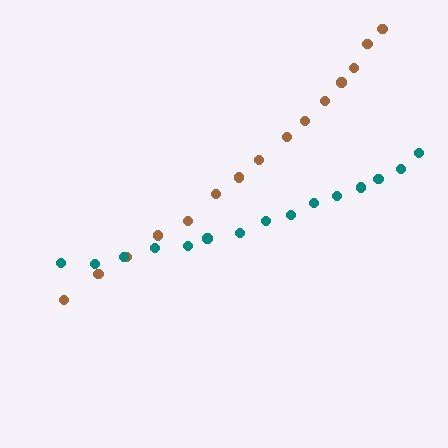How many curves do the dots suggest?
There are 2 distinct paths.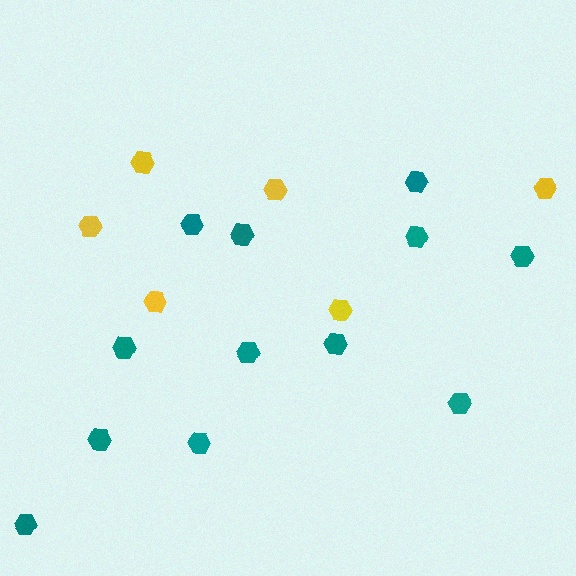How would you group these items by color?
There are 2 groups: one group of yellow hexagons (6) and one group of teal hexagons (12).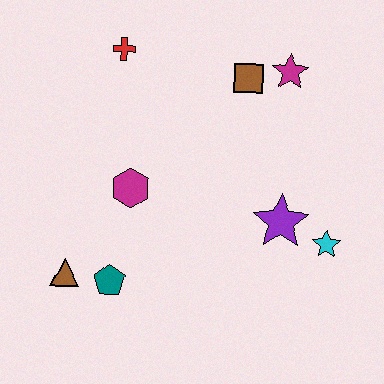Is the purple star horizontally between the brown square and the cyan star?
Yes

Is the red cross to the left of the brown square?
Yes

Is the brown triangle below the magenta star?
Yes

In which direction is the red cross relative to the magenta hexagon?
The red cross is above the magenta hexagon.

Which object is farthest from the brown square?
The brown triangle is farthest from the brown square.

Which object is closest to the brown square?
The magenta star is closest to the brown square.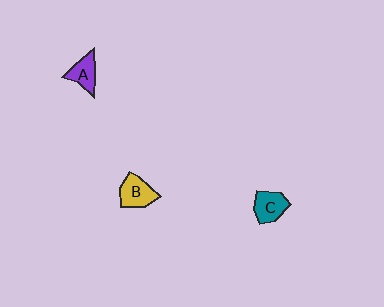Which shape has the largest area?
Shape B (yellow).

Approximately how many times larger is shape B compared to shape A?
Approximately 1.2 times.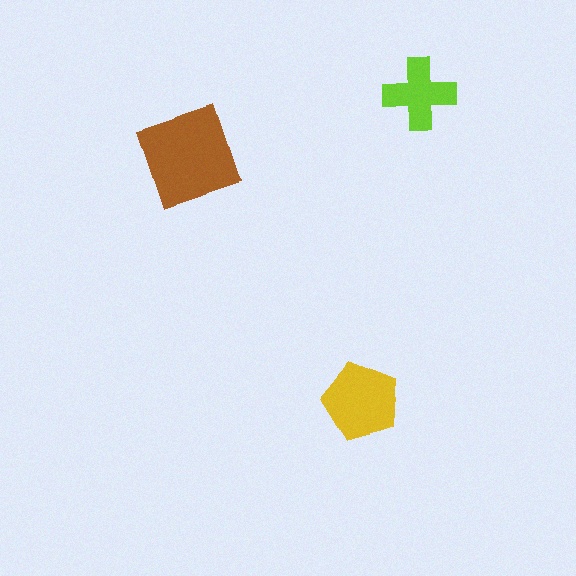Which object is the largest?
The brown diamond.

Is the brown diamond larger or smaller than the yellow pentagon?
Larger.